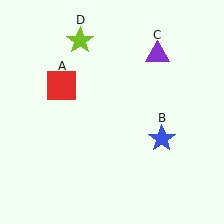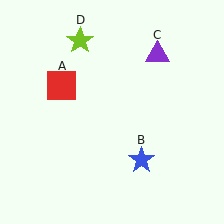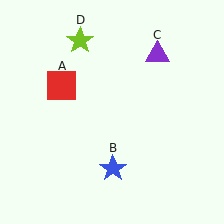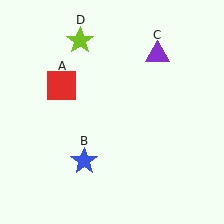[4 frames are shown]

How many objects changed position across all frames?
1 object changed position: blue star (object B).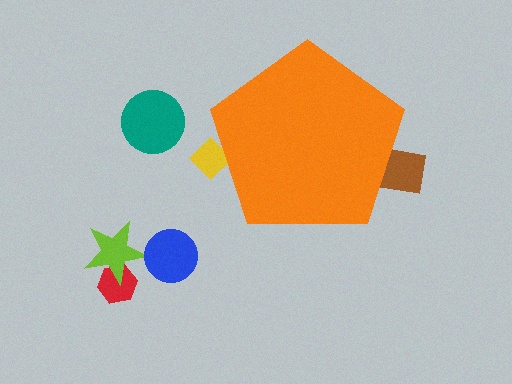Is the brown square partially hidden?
Yes, the brown square is partially hidden behind the orange pentagon.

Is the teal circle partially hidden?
No, the teal circle is fully visible.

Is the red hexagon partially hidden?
No, the red hexagon is fully visible.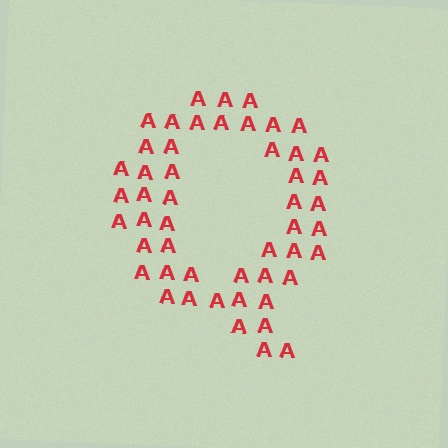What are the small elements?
The small elements are letter A's.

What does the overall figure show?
The overall figure shows the letter Q.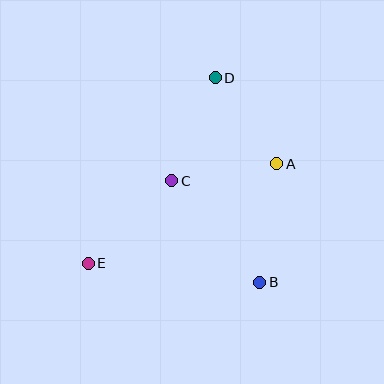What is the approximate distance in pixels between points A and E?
The distance between A and E is approximately 213 pixels.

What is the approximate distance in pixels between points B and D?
The distance between B and D is approximately 210 pixels.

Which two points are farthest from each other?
Points D and E are farthest from each other.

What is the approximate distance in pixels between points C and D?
The distance between C and D is approximately 112 pixels.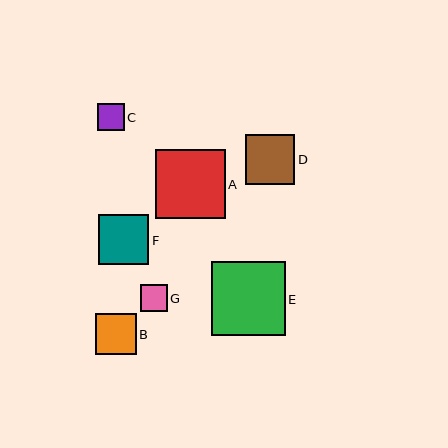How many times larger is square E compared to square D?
Square E is approximately 1.5 times the size of square D.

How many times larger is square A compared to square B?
Square A is approximately 1.7 times the size of square B.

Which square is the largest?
Square E is the largest with a size of approximately 73 pixels.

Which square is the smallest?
Square G is the smallest with a size of approximately 27 pixels.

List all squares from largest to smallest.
From largest to smallest: E, A, F, D, B, C, G.